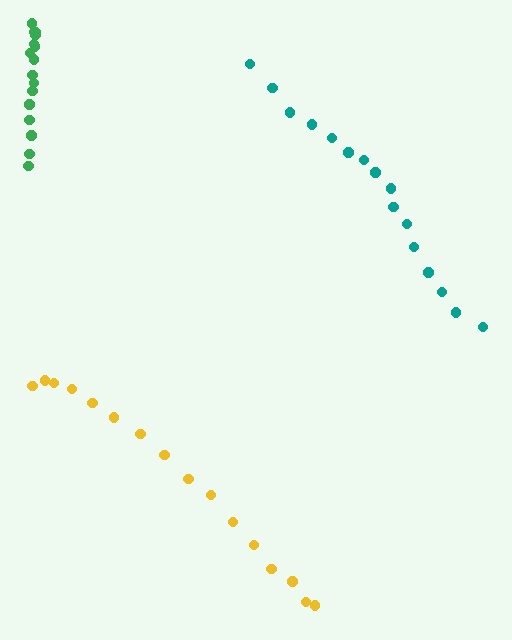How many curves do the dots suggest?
There are 3 distinct paths.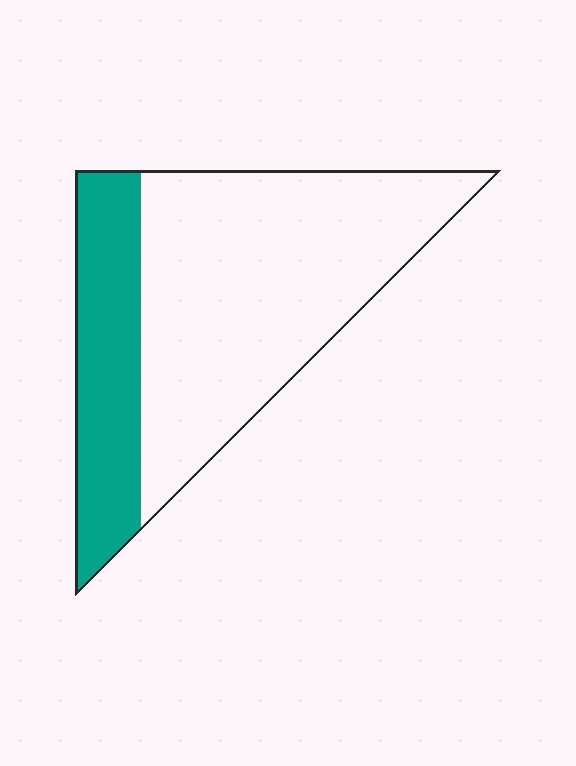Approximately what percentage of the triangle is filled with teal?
Approximately 30%.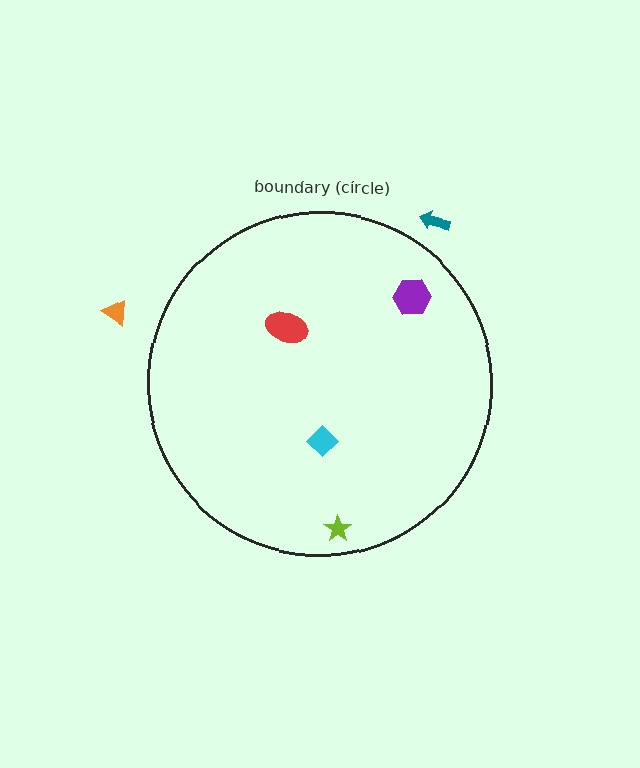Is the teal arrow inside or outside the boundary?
Outside.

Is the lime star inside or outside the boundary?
Inside.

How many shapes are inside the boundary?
4 inside, 2 outside.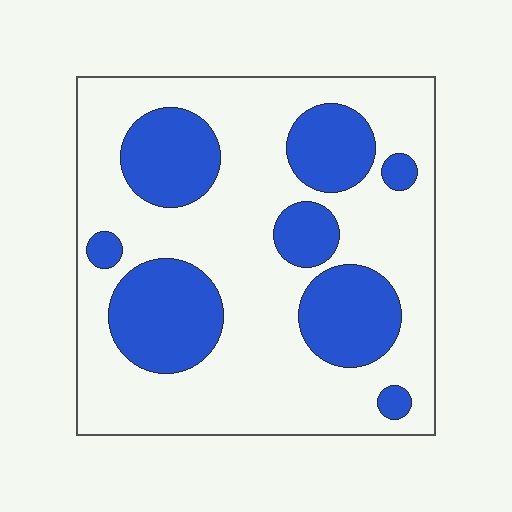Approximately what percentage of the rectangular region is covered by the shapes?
Approximately 30%.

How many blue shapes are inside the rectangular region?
8.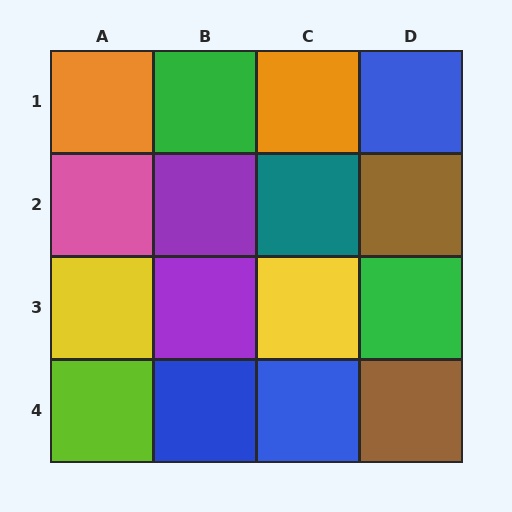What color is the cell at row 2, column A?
Pink.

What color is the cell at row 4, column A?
Lime.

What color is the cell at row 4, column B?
Blue.